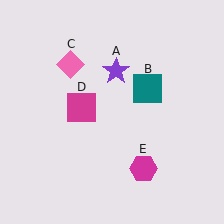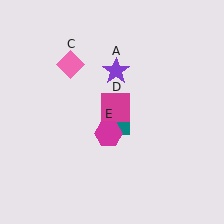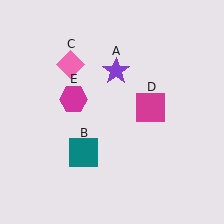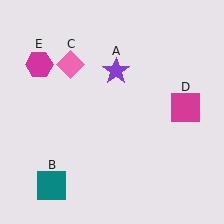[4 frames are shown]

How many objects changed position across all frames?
3 objects changed position: teal square (object B), magenta square (object D), magenta hexagon (object E).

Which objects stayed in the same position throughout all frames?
Purple star (object A) and pink diamond (object C) remained stationary.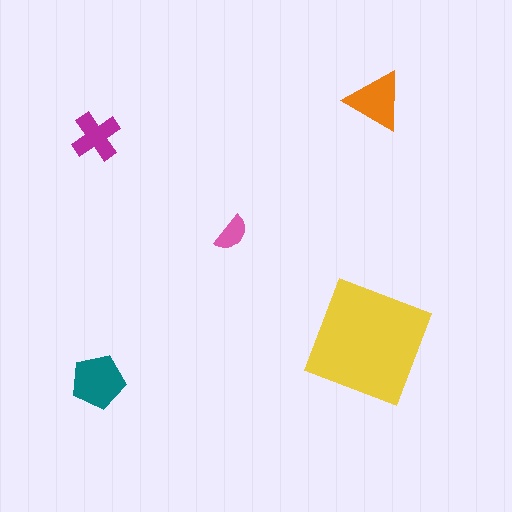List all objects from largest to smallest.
The yellow square, the teal pentagon, the orange triangle, the magenta cross, the pink semicircle.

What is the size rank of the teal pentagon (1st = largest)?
2nd.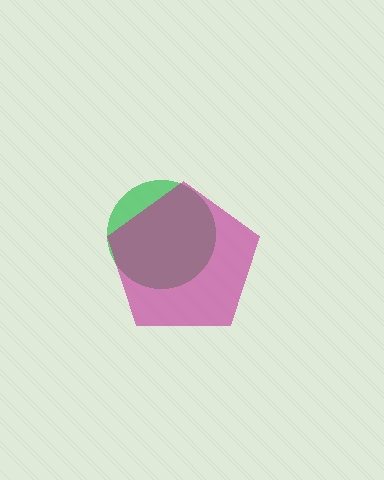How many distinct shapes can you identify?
There are 2 distinct shapes: a green circle, a magenta pentagon.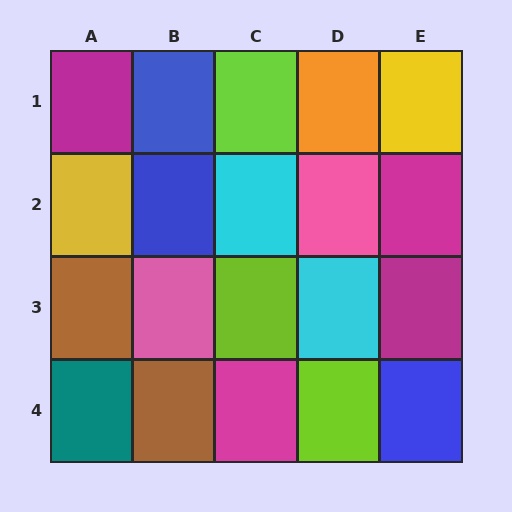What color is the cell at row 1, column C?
Lime.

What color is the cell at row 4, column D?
Lime.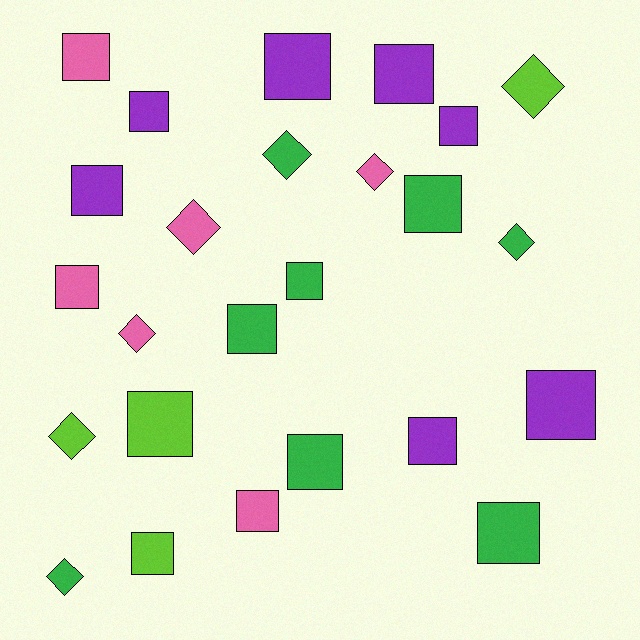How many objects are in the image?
There are 25 objects.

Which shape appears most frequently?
Square, with 17 objects.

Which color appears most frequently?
Green, with 8 objects.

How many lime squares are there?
There are 2 lime squares.